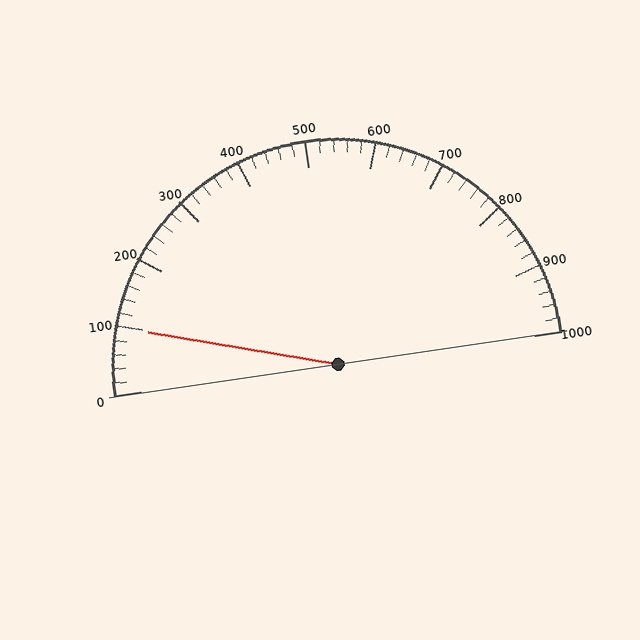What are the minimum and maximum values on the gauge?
The gauge ranges from 0 to 1000.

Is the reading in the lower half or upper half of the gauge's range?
The reading is in the lower half of the range (0 to 1000).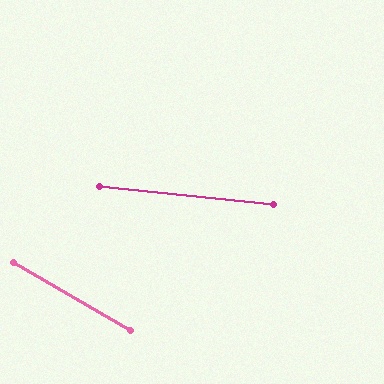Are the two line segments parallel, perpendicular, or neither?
Neither parallel nor perpendicular — they differ by about 24°.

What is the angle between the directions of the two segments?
Approximately 24 degrees.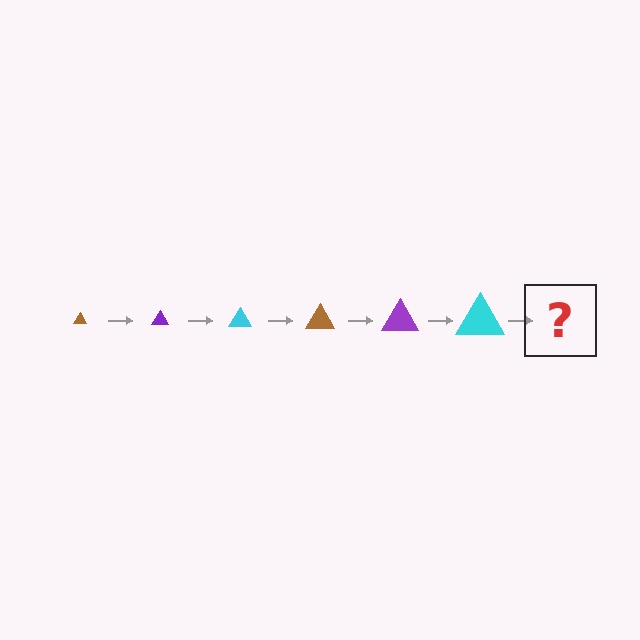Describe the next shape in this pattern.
It should be a brown triangle, larger than the previous one.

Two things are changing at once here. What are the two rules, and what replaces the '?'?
The two rules are that the triangle grows larger each step and the color cycles through brown, purple, and cyan. The '?' should be a brown triangle, larger than the previous one.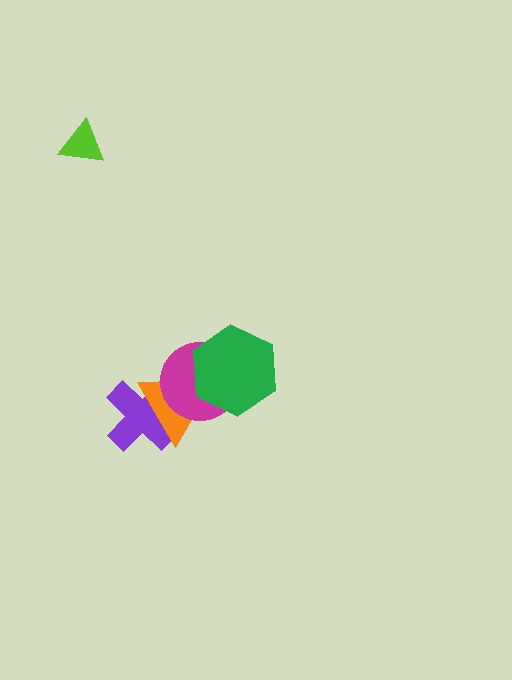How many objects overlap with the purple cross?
2 objects overlap with the purple cross.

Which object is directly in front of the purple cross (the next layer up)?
The orange triangle is directly in front of the purple cross.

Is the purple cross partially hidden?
Yes, it is partially covered by another shape.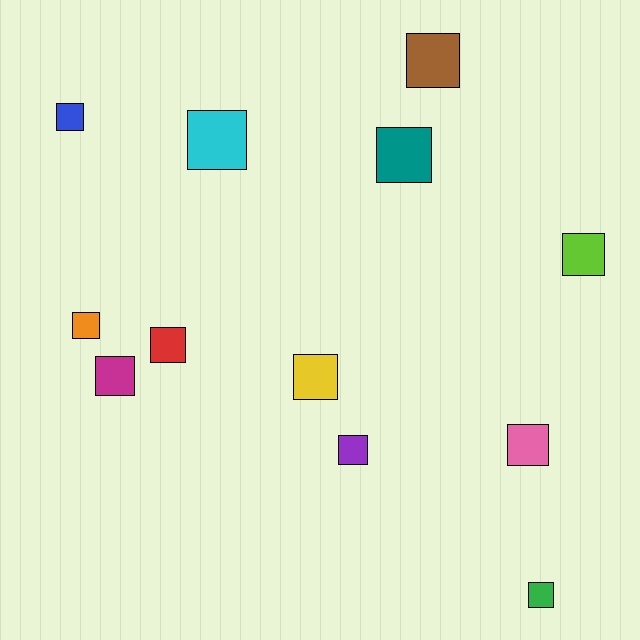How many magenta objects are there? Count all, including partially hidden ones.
There is 1 magenta object.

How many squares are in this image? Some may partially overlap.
There are 12 squares.